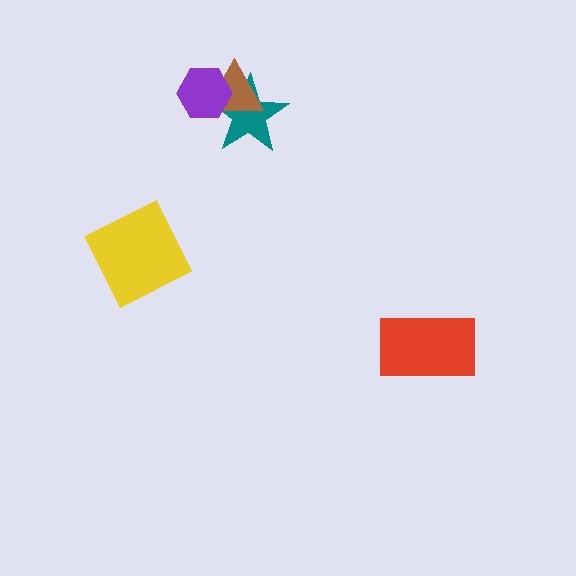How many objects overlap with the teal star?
2 objects overlap with the teal star.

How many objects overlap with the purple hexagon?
2 objects overlap with the purple hexagon.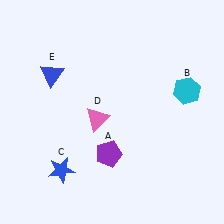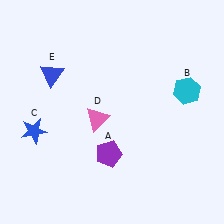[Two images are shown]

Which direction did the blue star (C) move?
The blue star (C) moved up.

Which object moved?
The blue star (C) moved up.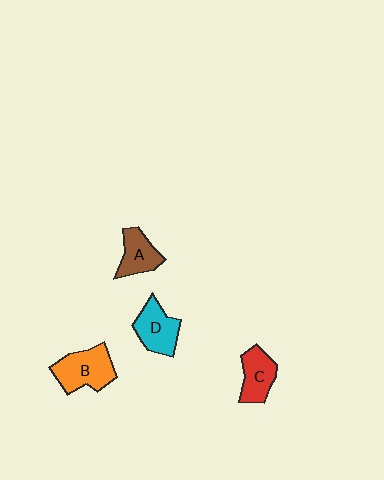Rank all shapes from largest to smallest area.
From largest to smallest: B (orange), D (cyan), C (red), A (brown).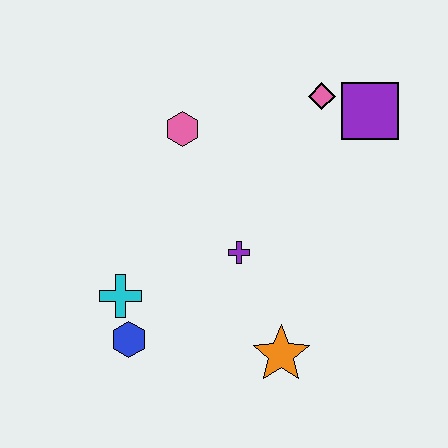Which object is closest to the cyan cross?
The blue hexagon is closest to the cyan cross.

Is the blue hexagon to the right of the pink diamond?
No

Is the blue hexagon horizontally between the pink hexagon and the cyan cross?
Yes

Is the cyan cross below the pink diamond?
Yes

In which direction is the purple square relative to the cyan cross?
The purple square is to the right of the cyan cross.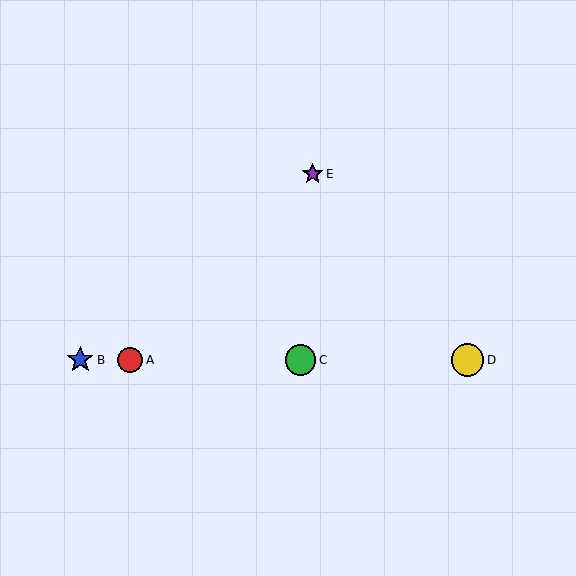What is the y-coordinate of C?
Object C is at y≈360.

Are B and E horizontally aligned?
No, B is at y≈360 and E is at y≈174.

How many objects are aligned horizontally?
4 objects (A, B, C, D) are aligned horizontally.